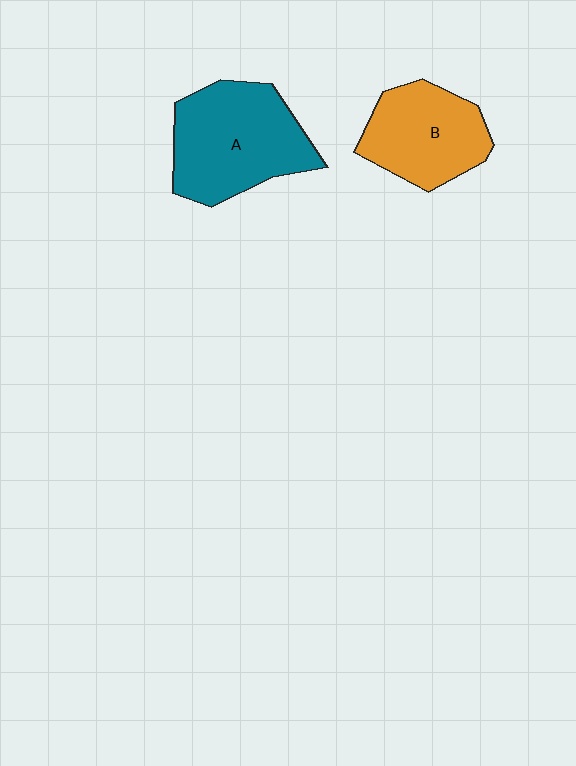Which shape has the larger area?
Shape A (teal).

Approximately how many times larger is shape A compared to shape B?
Approximately 1.3 times.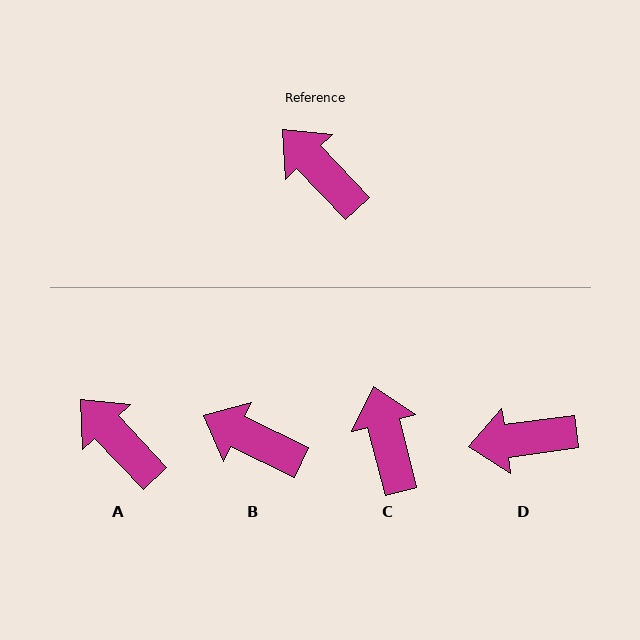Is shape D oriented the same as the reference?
No, it is off by about 54 degrees.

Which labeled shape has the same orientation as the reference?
A.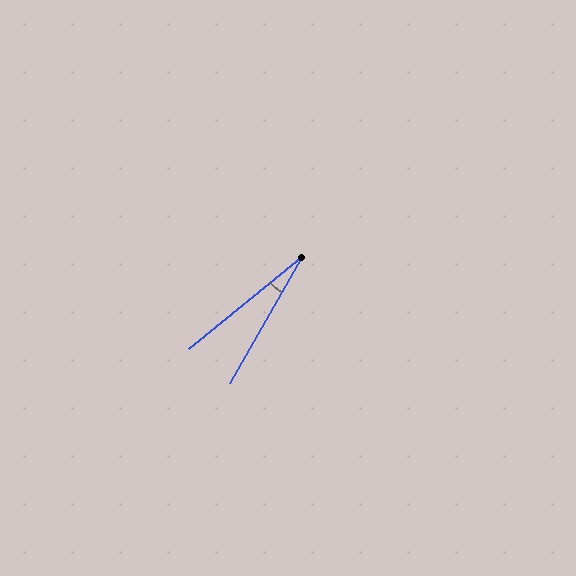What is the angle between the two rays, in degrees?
Approximately 21 degrees.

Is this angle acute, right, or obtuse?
It is acute.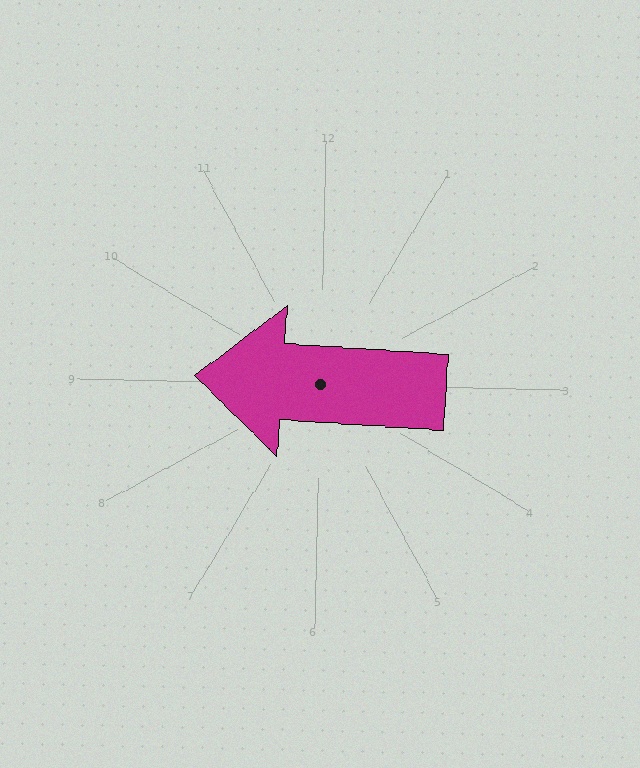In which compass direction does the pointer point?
West.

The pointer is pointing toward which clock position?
Roughly 9 o'clock.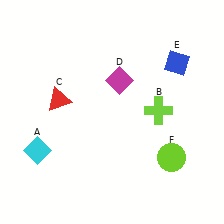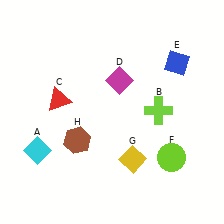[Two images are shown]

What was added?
A yellow diamond (G), a brown hexagon (H) were added in Image 2.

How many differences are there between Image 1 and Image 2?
There are 2 differences between the two images.